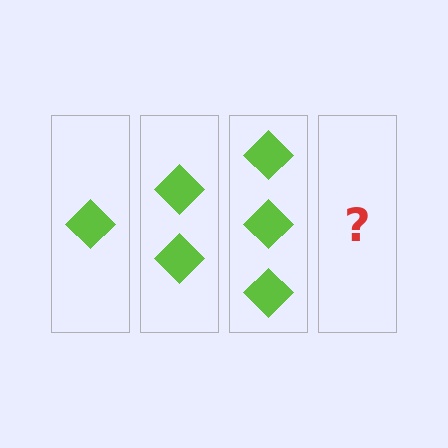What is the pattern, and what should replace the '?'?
The pattern is that each step adds one more diamond. The '?' should be 4 diamonds.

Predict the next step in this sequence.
The next step is 4 diamonds.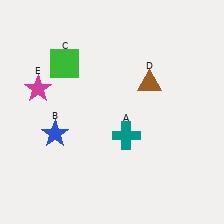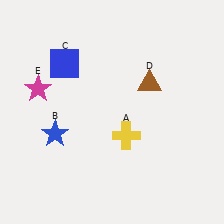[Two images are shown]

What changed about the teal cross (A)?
In Image 1, A is teal. In Image 2, it changed to yellow.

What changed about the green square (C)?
In Image 1, C is green. In Image 2, it changed to blue.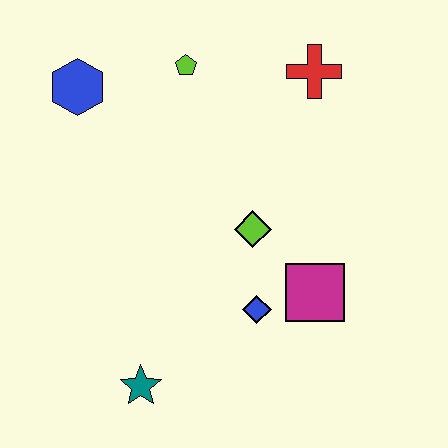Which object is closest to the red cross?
The lime pentagon is closest to the red cross.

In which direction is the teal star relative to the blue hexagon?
The teal star is below the blue hexagon.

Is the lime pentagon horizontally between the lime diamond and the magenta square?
No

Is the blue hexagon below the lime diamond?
No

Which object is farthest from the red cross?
The teal star is farthest from the red cross.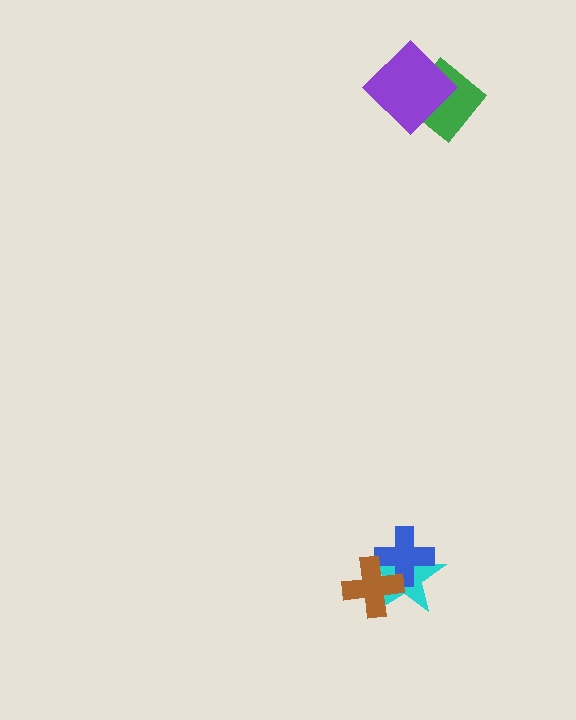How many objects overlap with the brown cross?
2 objects overlap with the brown cross.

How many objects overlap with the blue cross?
2 objects overlap with the blue cross.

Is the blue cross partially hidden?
Yes, it is partially covered by another shape.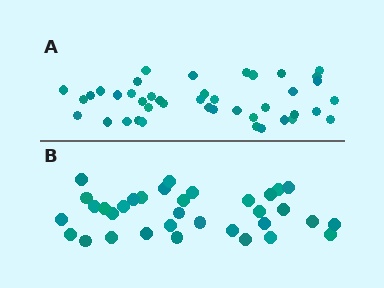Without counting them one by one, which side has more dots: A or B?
Region A (the top region) has more dots.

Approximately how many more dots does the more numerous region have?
Region A has roughly 8 or so more dots than region B.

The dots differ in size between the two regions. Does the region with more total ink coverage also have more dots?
No. Region B has more total ink coverage because its dots are larger, but region A actually contains more individual dots. Total area can be misleading — the number of items is what matters here.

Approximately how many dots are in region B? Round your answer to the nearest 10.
About 30 dots. (The exact count is 34, which rounds to 30.)